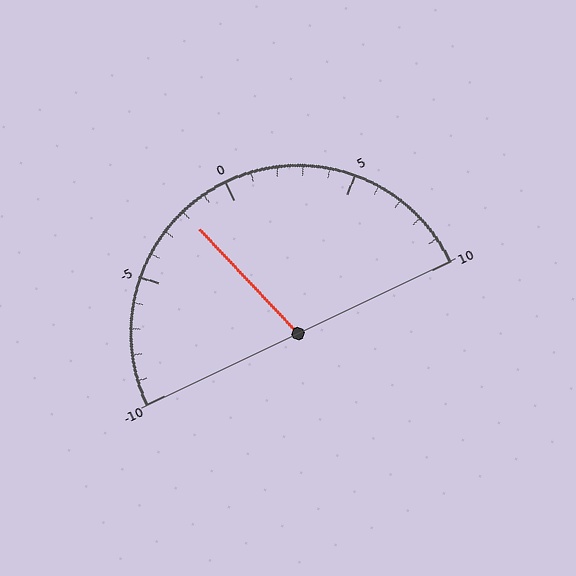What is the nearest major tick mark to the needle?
The nearest major tick mark is 0.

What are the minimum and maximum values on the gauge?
The gauge ranges from -10 to 10.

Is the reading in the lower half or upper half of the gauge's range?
The reading is in the lower half of the range (-10 to 10).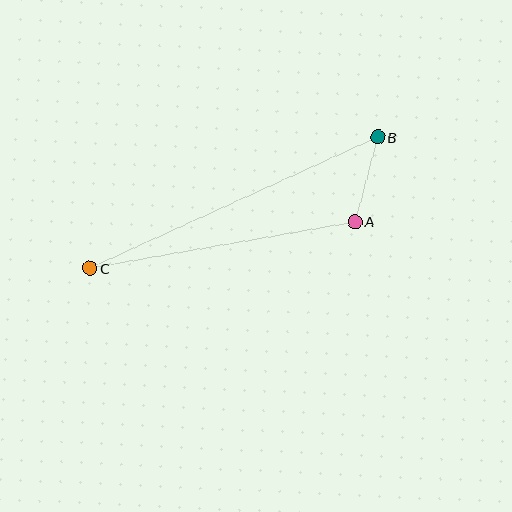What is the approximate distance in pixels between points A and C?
The distance between A and C is approximately 269 pixels.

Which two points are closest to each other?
Points A and B are closest to each other.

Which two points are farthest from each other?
Points B and C are farthest from each other.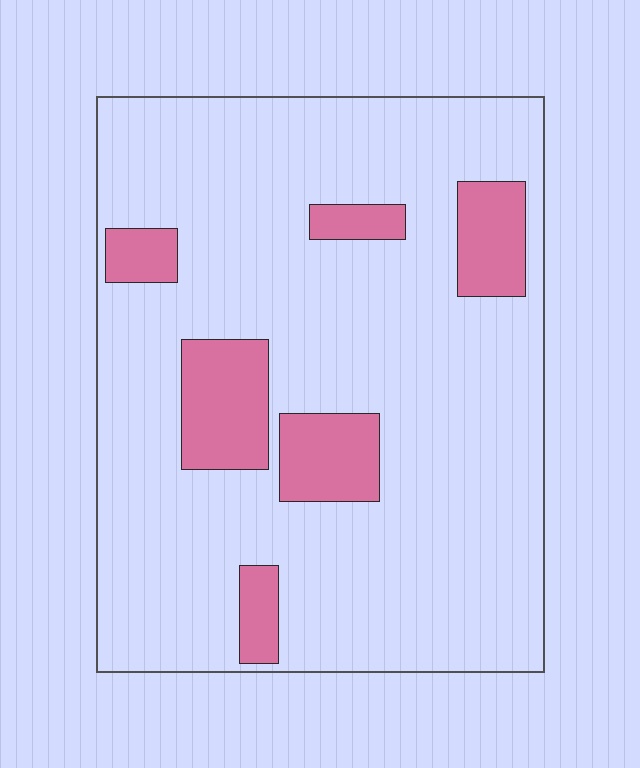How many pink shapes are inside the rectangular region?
6.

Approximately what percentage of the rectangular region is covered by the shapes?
Approximately 15%.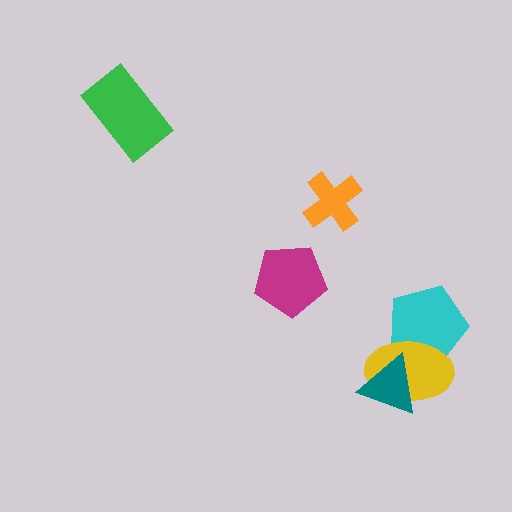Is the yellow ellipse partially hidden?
Yes, it is partially covered by another shape.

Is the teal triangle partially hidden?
No, no other shape covers it.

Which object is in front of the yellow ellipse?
The teal triangle is in front of the yellow ellipse.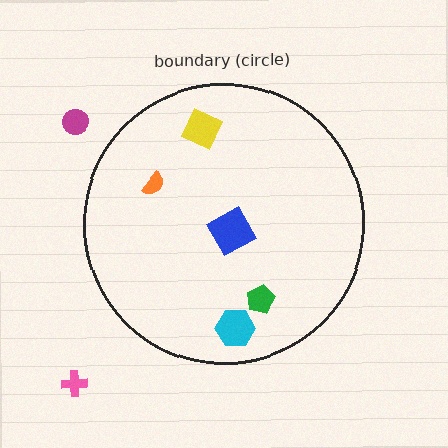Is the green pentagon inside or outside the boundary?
Inside.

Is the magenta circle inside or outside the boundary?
Outside.